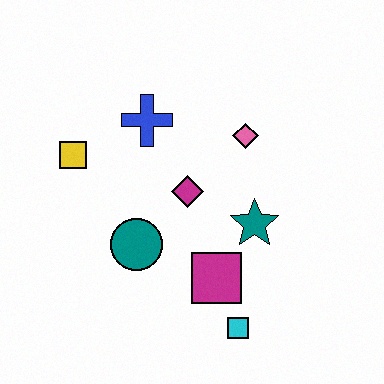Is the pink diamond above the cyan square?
Yes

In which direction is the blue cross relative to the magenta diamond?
The blue cross is above the magenta diamond.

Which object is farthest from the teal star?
The yellow square is farthest from the teal star.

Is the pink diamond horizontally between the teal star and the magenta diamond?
Yes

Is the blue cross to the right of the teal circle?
Yes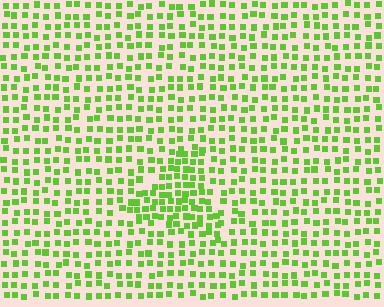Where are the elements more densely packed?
The elements are more densely packed inside the triangle boundary.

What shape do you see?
I see a triangle.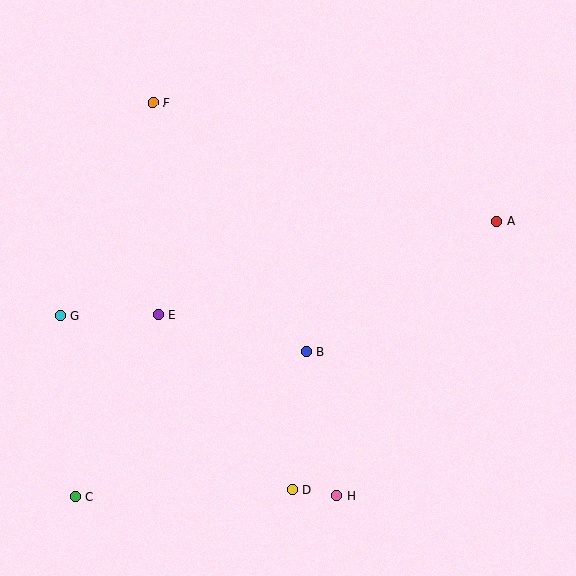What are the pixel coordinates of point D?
Point D is at (293, 490).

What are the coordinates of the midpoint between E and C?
The midpoint between E and C is at (117, 406).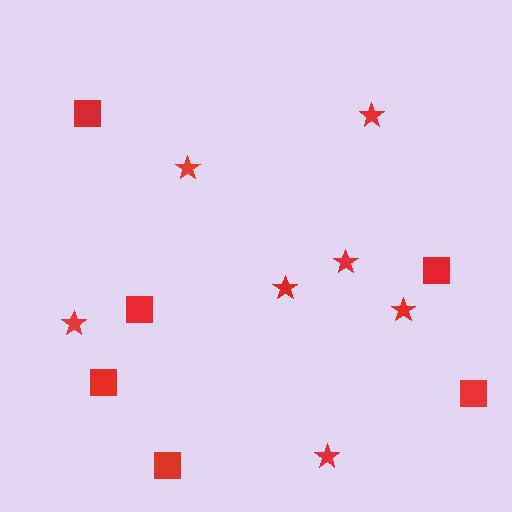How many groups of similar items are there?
There are 2 groups: one group of squares (6) and one group of stars (7).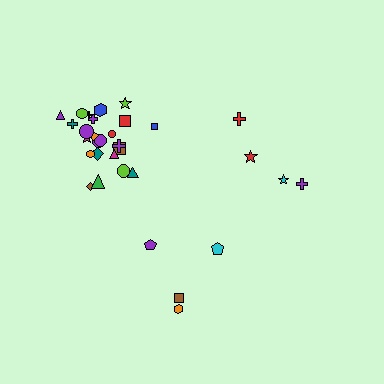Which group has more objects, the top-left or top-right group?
The top-left group.